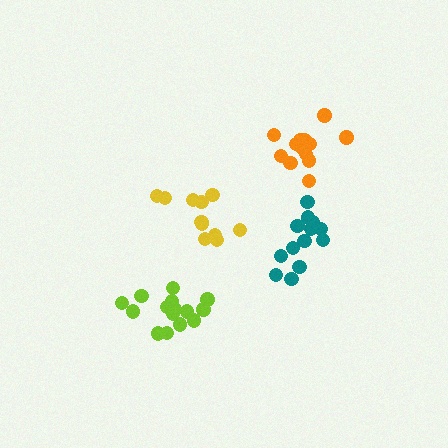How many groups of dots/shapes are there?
There are 4 groups.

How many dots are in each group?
Group 1: 11 dots, Group 2: 16 dots, Group 3: 13 dots, Group 4: 16 dots (56 total).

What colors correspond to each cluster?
The clusters are colored: yellow, lime, teal, orange.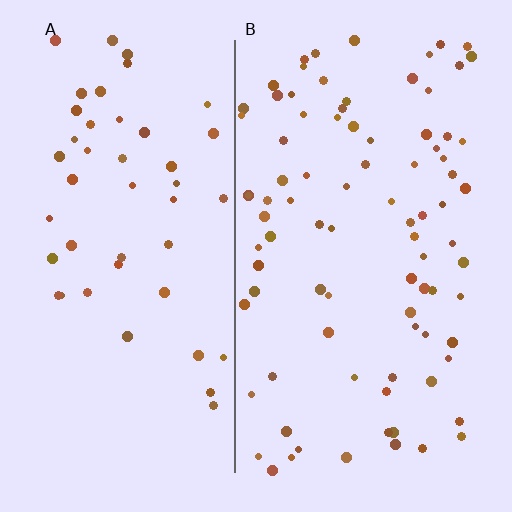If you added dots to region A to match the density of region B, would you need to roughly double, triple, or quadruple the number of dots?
Approximately double.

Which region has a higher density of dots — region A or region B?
B (the right).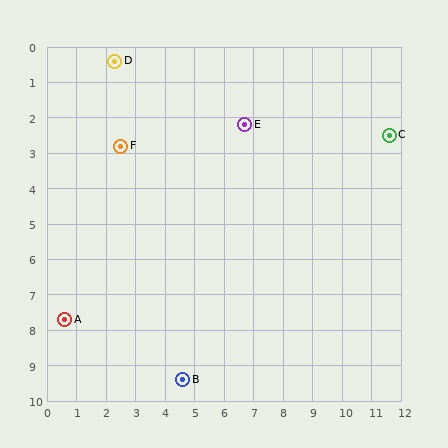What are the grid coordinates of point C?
Point C is at approximately (11.6, 2.5).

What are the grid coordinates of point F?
Point F is at approximately (2.5, 2.8).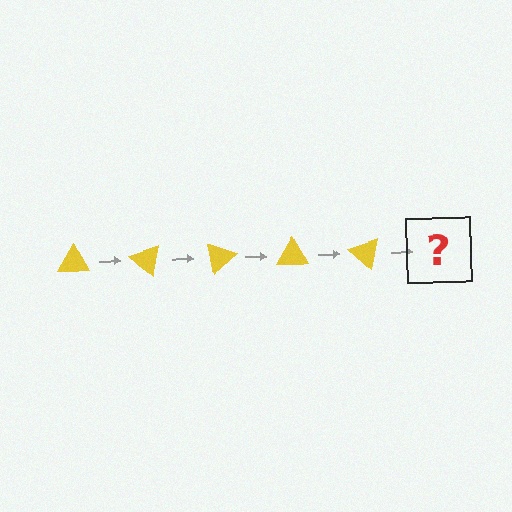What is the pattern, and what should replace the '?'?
The pattern is that the triangle rotates 40 degrees each step. The '?' should be a yellow triangle rotated 200 degrees.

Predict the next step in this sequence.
The next step is a yellow triangle rotated 200 degrees.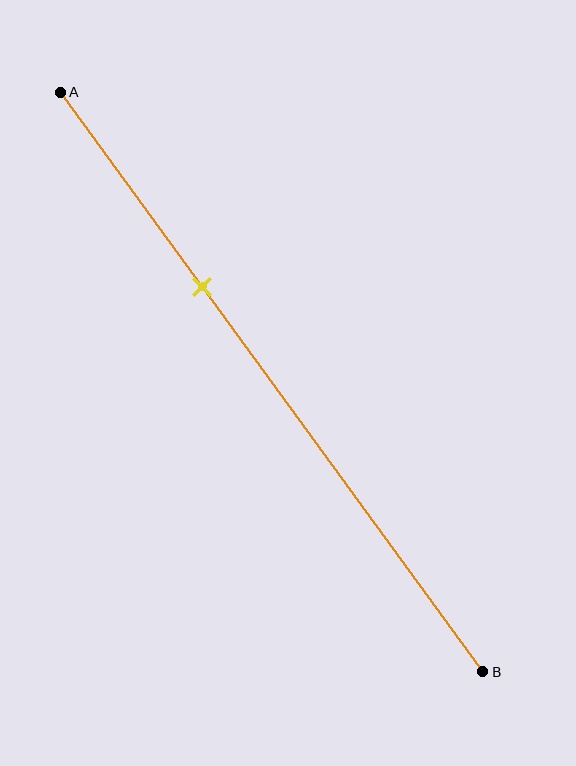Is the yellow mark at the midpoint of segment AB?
No, the mark is at about 35% from A, not at the 50% midpoint.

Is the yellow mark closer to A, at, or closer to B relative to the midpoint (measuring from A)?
The yellow mark is closer to point A than the midpoint of segment AB.